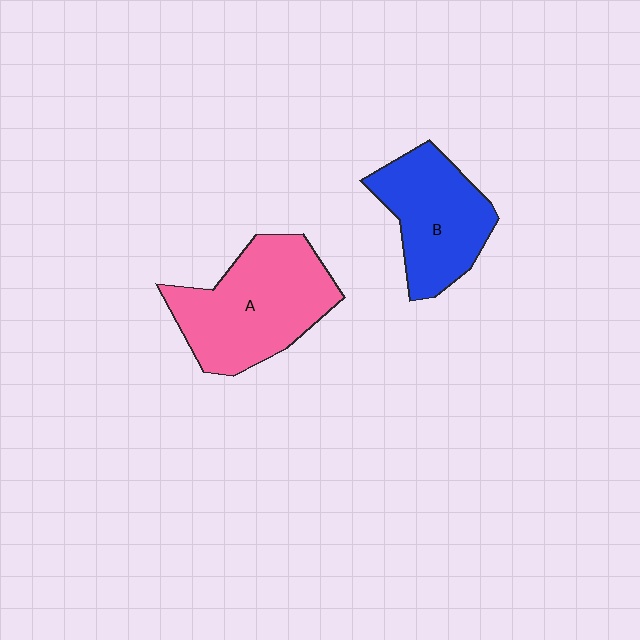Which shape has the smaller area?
Shape B (blue).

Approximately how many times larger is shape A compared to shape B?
Approximately 1.3 times.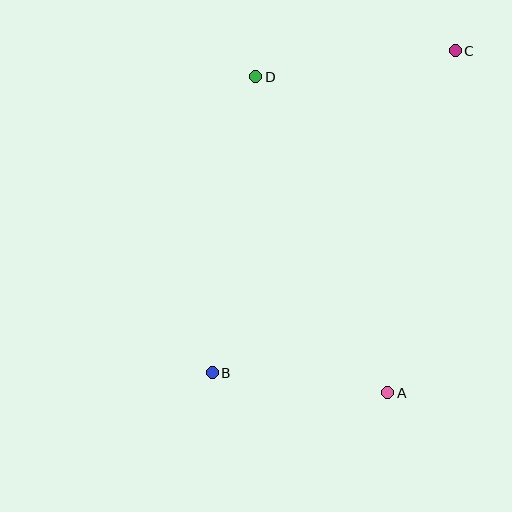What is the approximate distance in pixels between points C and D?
The distance between C and D is approximately 201 pixels.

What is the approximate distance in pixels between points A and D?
The distance between A and D is approximately 343 pixels.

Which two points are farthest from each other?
Points B and C are farthest from each other.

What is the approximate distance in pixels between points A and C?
The distance between A and C is approximately 348 pixels.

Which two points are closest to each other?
Points A and B are closest to each other.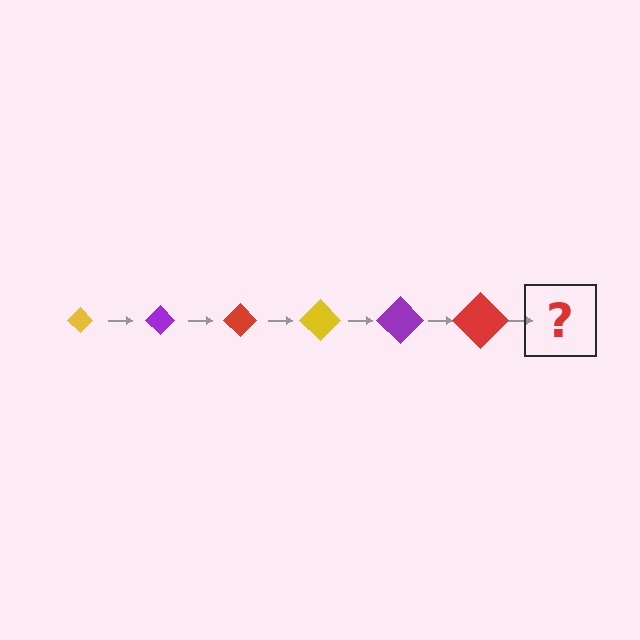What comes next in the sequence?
The next element should be a yellow diamond, larger than the previous one.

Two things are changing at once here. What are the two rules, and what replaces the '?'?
The two rules are that the diamond grows larger each step and the color cycles through yellow, purple, and red. The '?' should be a yellow diamond, larger than the previous one.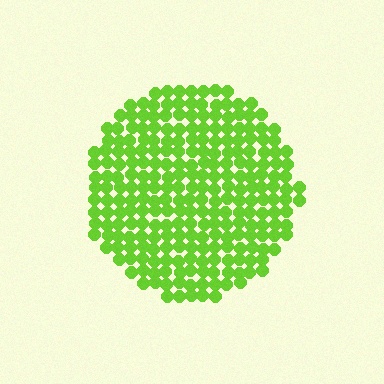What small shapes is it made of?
It is made of small circles.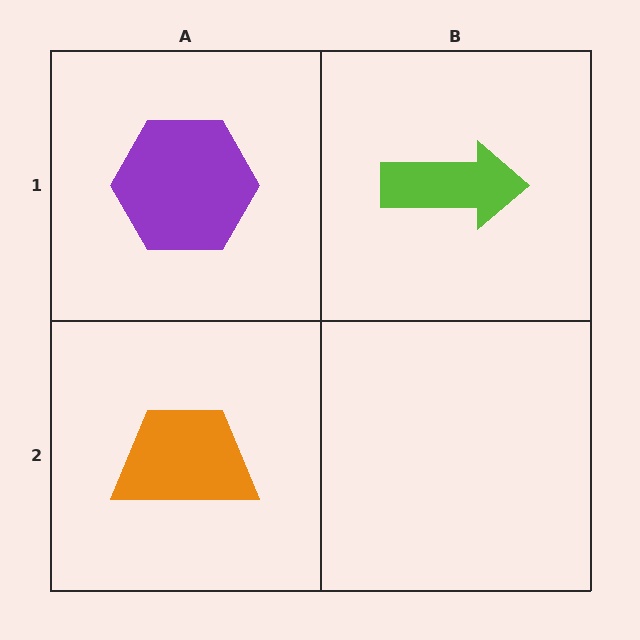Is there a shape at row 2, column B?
No, that cell is empty.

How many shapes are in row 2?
1 shape.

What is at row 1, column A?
A purple hexagon.